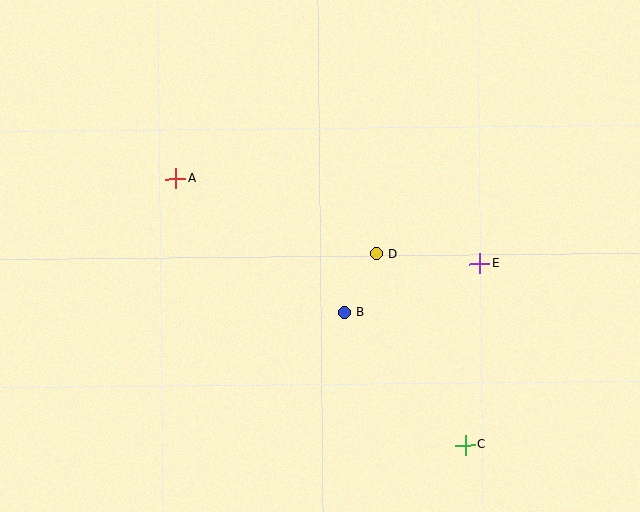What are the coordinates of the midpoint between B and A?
The midpoint between B and A is at (260, 245).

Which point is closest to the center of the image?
Point D at (376, 254) is closest to the center.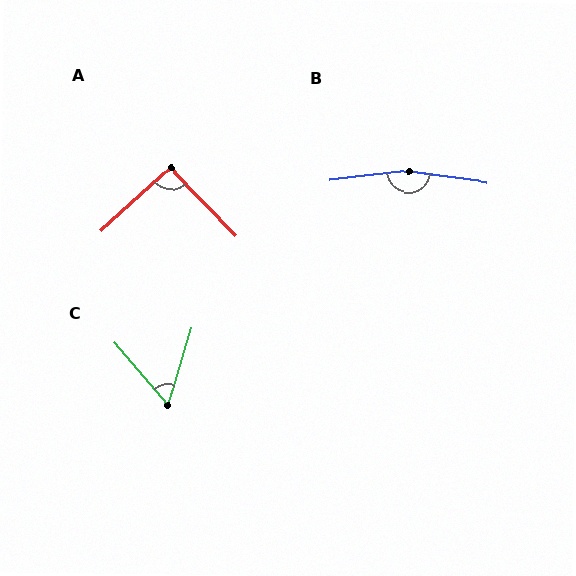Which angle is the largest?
B, at approximately 165 degrees.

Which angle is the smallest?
C, at approximately 57 degrees.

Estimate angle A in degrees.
Approximately 92 degrees.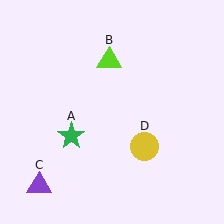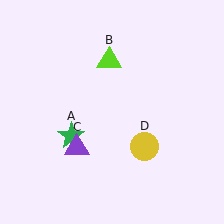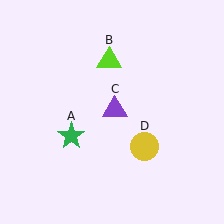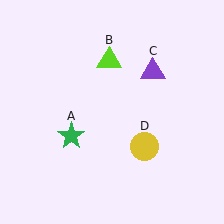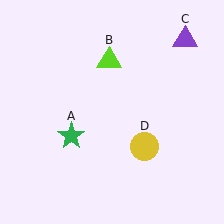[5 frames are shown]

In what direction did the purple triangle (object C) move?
The purple triangle (object C) moved up and to the right.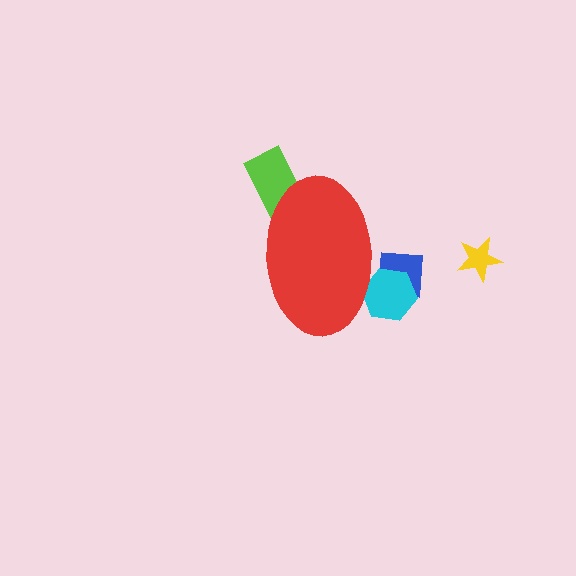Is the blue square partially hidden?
Yes, the blue square is partially hidden behind the red ellipse.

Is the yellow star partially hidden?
No, the yellow star is fully visible.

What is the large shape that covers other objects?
A red ellipse.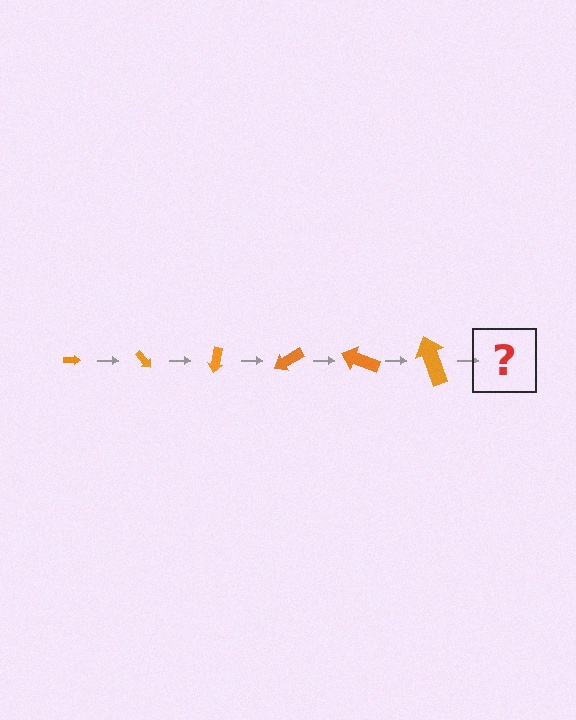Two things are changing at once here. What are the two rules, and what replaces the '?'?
The two rules are that the arrow grows larger each step and it rotates 50 degrees each step. The '?' should be an arrow, larger than the previous one and rotated 300 degrees from the start.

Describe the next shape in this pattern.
It should be an arrow, larger than the previous one and rotated 300 degrees from the start.